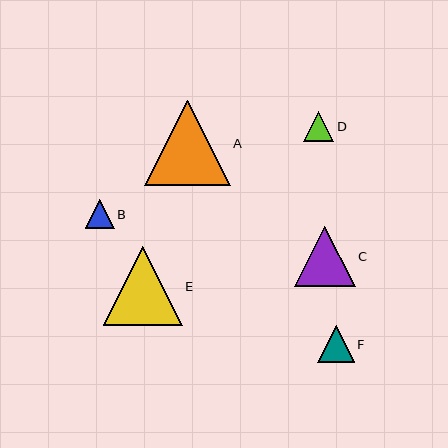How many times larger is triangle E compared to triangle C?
Triangle E is approximately 1.3 times the size of triangle C.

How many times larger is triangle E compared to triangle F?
Triangle E is approximately 2.2 times the size of triangle F.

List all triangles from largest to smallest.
From largest to smallest: A, E, C, F, D, B.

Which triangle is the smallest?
Triangle B is the smallest with a size of approximately 28 pixels.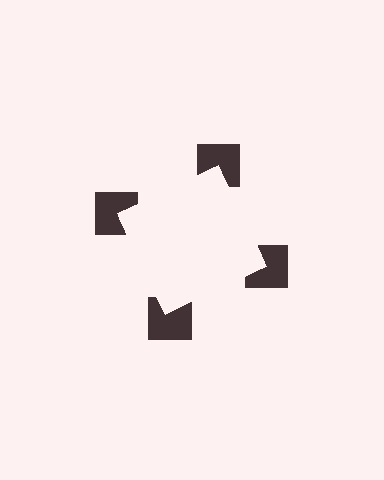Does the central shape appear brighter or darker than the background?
It typically appears slightly brighter than the background, even though no actual brightness change is drawn.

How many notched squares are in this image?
There are 4 — one at each vertex of the illusory square.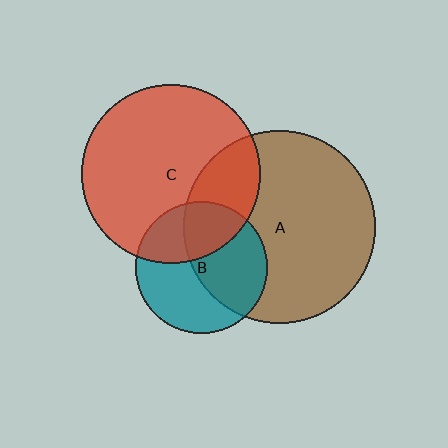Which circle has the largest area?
Circle A (brown).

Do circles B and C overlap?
Yes.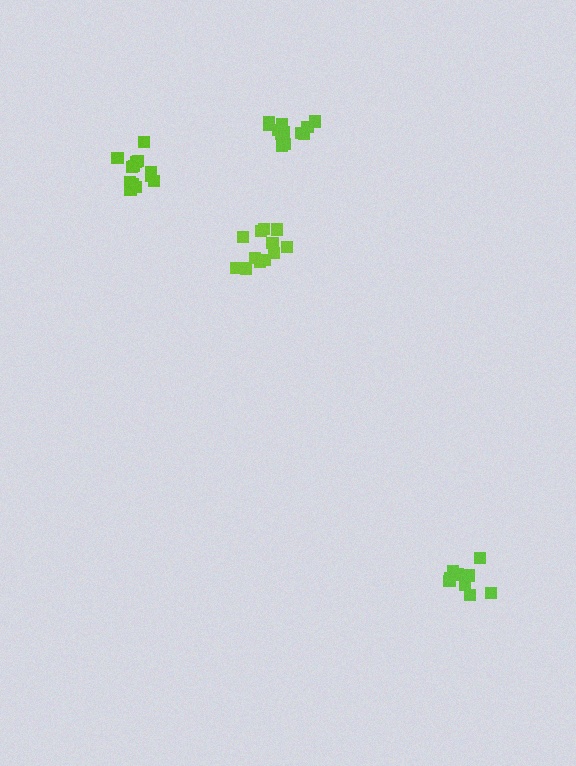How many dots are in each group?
Group 1: 13 dots, Group 2: 13 dots, Group 3: 10 dots, Group 4: 12 dots (48 total).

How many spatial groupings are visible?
There are 4 spatial groupings.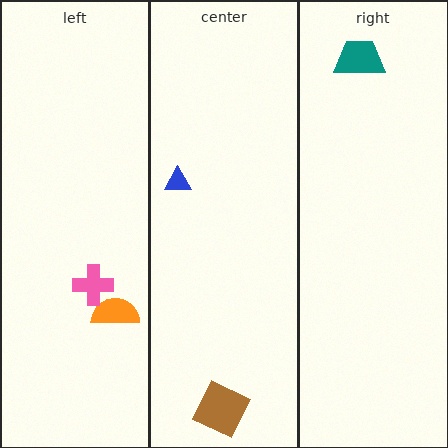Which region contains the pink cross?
The left region.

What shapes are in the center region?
The brown square, the blue triangle.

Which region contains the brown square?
The center region.